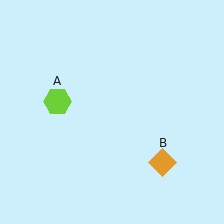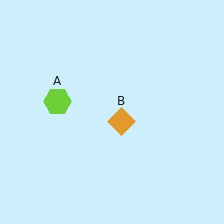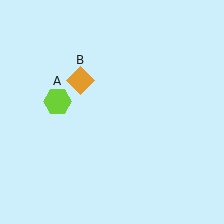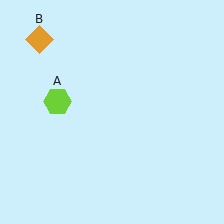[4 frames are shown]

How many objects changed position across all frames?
1 object changed position: orange diamond (object B).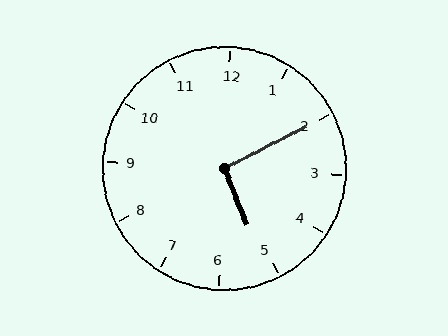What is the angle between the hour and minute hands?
Approximately 95 degrees.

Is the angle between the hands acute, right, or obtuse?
It is right.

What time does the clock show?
5:10.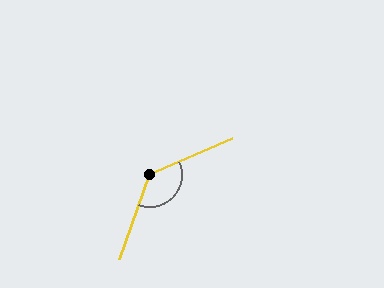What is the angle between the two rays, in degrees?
Approximately 134 degrees.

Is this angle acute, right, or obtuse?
It is obtuse.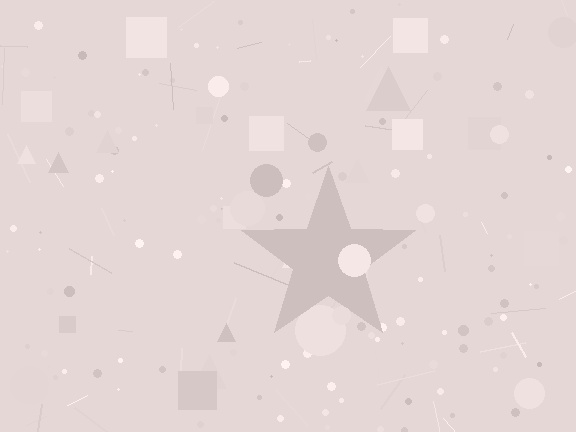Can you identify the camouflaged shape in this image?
The camouflaged shape is a star.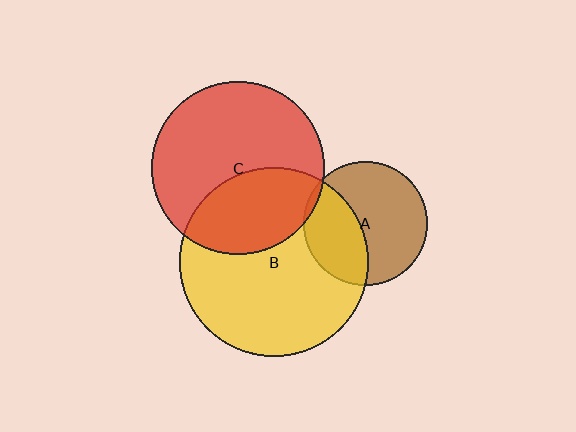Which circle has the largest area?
Circle B (yellow).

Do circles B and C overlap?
Yes.